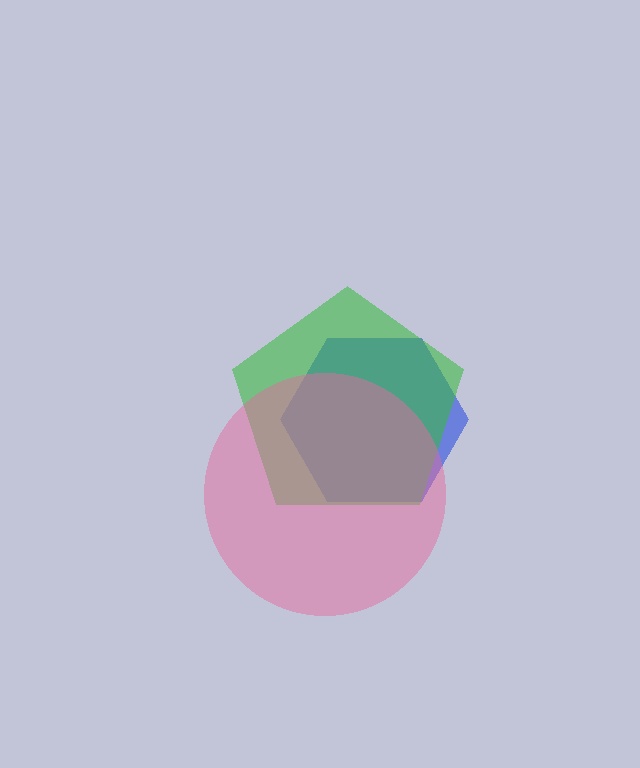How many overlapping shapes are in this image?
There are 3 overlapping shapes in the image.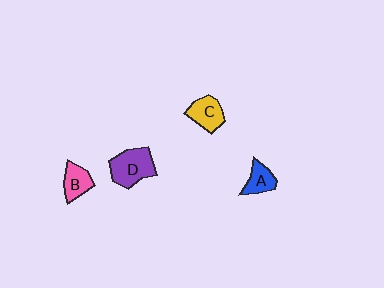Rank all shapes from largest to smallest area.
From largest to smallest: D (purple), C (yellow), B (pink), A (blue).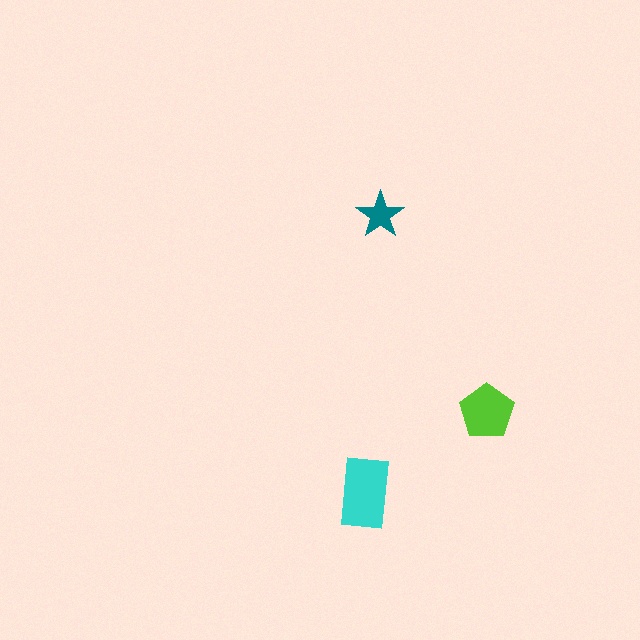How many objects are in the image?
There are 3 objects in the image.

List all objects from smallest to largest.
The teal star, the lime pentagon, the cyan rectangle.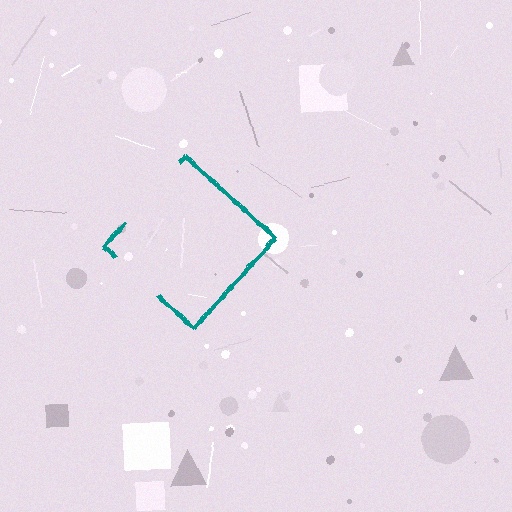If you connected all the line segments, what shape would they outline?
They would outline a diamond.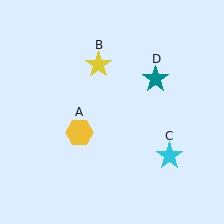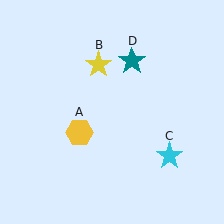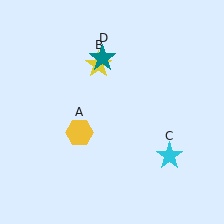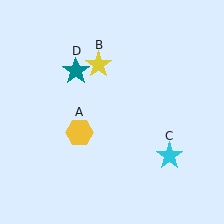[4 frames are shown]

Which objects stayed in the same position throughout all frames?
Yellow hexagon (object A) and yellow star (object B) and cyan star (object C) remained stationary.